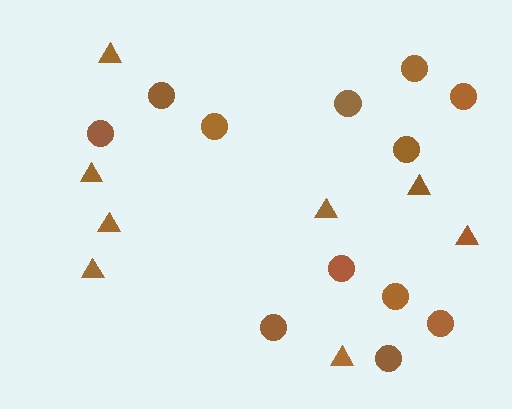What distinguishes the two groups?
There are 2 groups: one group of triangles (8) and one group of circles (12).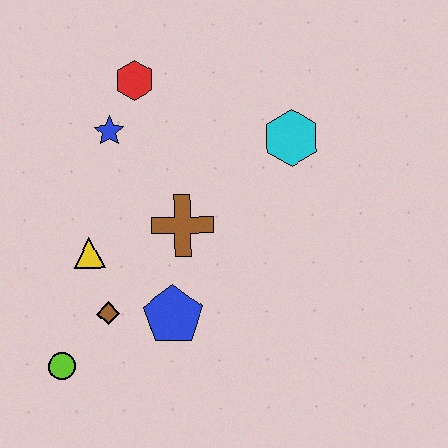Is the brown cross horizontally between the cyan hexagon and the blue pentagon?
Yes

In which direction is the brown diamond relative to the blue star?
The brown diamond is below the blue star.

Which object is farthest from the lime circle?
The cyan hexagon is farthest from the lime circle.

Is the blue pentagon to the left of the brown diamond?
No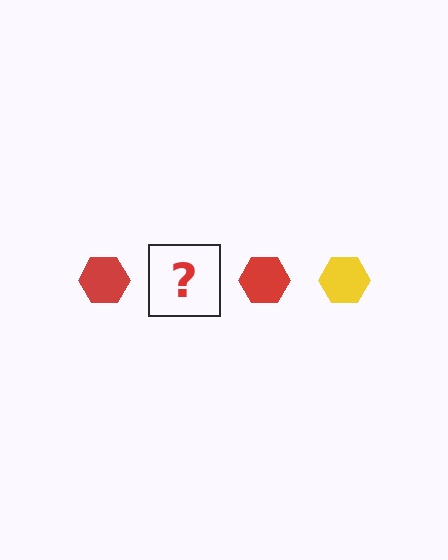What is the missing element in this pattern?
The missing element is a yellow hexagon.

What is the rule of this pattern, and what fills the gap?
The rule is that the pattern cycles through red, yellow hexagons. The gap should be filled with a yellow hexagon.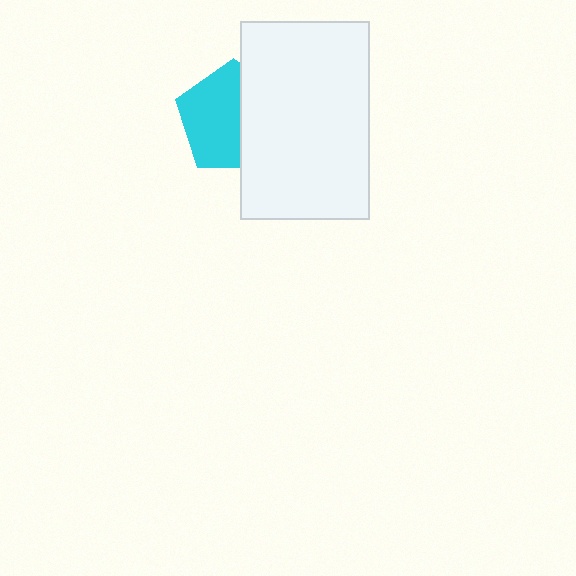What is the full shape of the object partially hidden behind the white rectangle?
The partially hidden object is a cyan pentagon.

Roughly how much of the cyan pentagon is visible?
About half of it is visible (roughly 58%).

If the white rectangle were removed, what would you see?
You would see the complete cyan pentagon.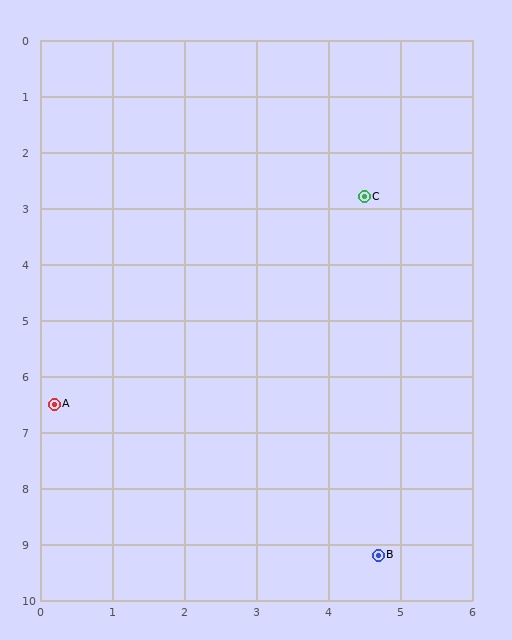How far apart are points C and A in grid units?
Points C and A are about 5.7 grid units apart.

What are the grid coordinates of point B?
Point B is at approximately (4.7, 9.2).